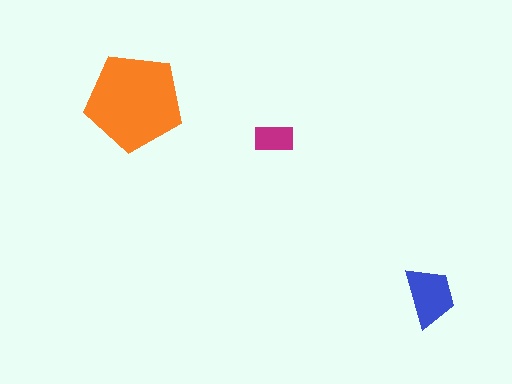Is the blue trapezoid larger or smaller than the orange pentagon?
Smaller.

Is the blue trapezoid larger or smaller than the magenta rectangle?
Larger.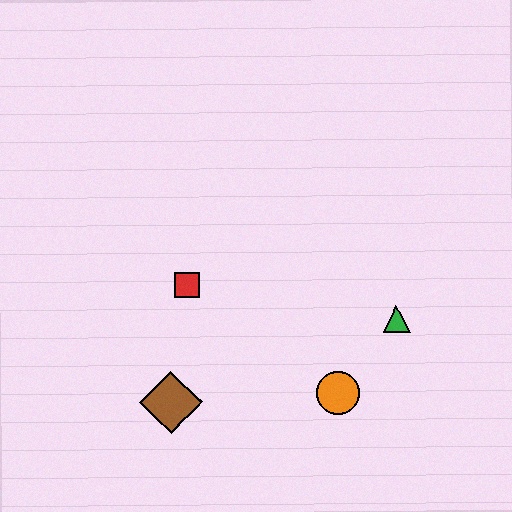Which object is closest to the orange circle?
The green triangle is closest to the orange circle.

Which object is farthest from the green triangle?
The brown diamond is farthest from the green triangle.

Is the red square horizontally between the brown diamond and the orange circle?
Yes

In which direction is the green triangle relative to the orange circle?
The green triangle is above the orange circle.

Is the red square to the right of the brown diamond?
Yes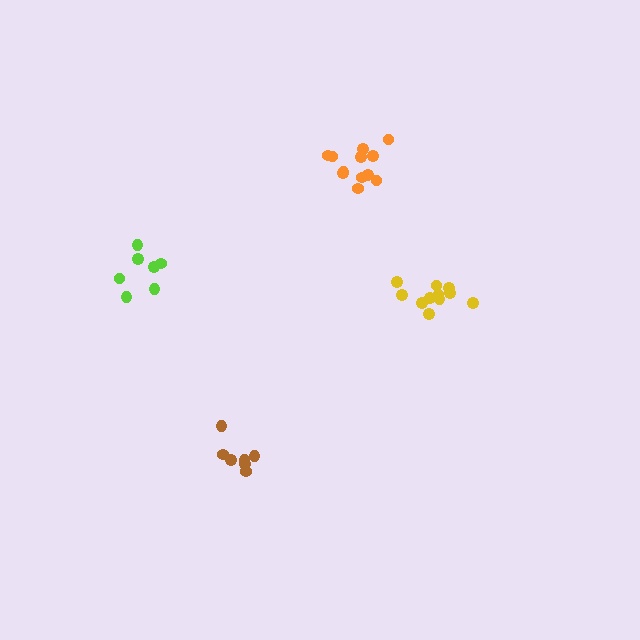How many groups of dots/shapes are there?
There are 4 groups.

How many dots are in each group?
Group 1: 7 dots, Group 2: 12 dots, Group 3: 7 dots, Group 4: 12 dots (38 total).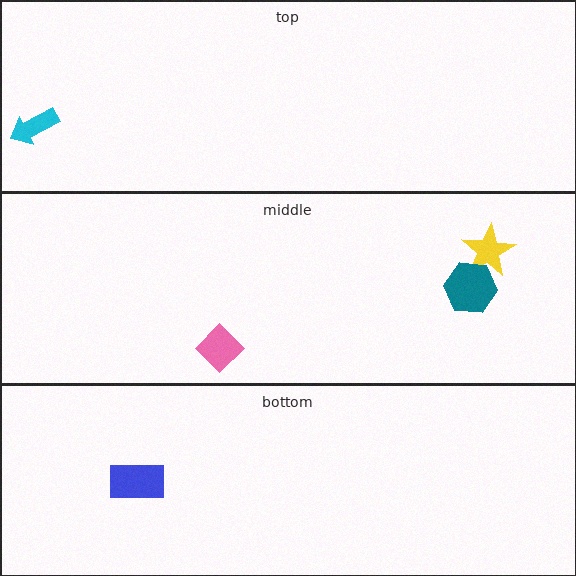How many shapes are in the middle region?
3.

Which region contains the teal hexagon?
The middle region.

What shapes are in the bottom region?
The blue rectangle.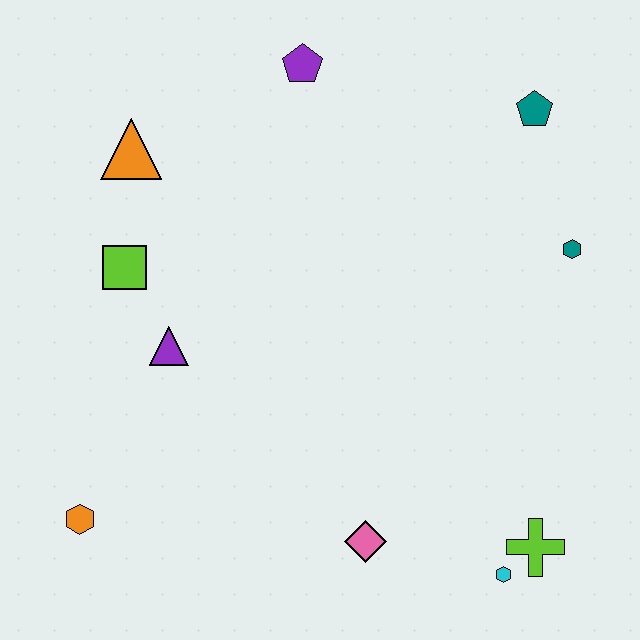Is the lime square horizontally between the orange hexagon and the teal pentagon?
Yes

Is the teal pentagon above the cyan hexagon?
Yes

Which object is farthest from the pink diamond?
The purple pentagon is farthest from the pink diamond.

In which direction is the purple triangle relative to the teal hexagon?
The purple triangle is to the left of the teal hexagon.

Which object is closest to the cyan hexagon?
The lime cross is closest to the cyan hexagon.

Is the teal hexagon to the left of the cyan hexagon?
No